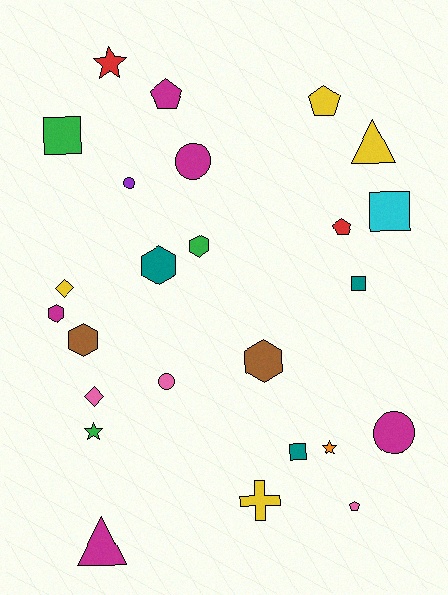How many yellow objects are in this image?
There are 4 yellow objects.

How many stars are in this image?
There are 3 stars.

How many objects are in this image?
There are 25 objects.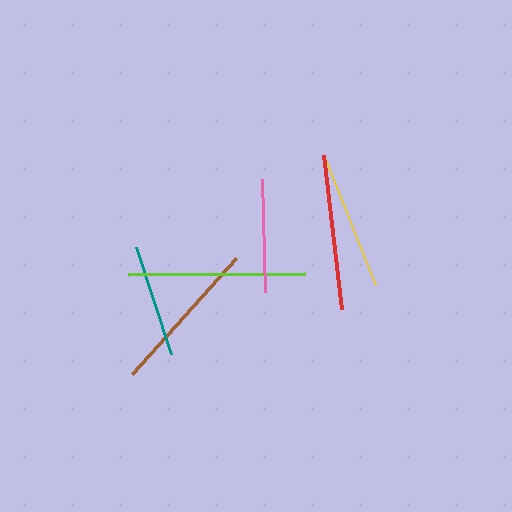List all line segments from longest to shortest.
From longest to shortest: lime, brown, red, yellow, pink, teal.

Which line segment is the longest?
The lime line is the longest at approximately 177 pixels.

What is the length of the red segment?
The red segment is approximately 155 pixels long.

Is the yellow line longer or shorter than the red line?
The red line is longer than the yellow line.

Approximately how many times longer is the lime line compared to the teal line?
The lime line is approximately 1.6 times the length of the teal line.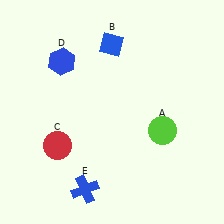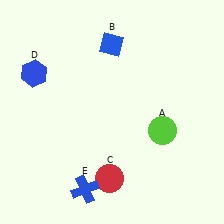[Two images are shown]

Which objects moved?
The objects that moved are: the red circle (C), the blue hexagon (D).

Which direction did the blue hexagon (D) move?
The blue hexagon (D) moved left.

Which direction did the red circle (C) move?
The red circle (C) moved right.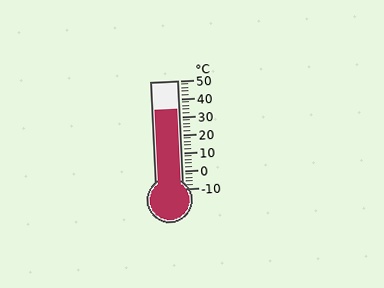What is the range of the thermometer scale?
The thermometer scale ranges from -10°C to 50°C.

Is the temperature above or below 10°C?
The temperature is above 10°C.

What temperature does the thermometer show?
The thermometer shows approximately 34°C.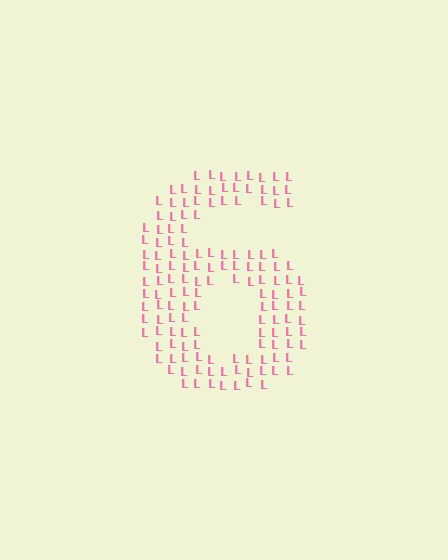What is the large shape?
The large shape is the digit 6.